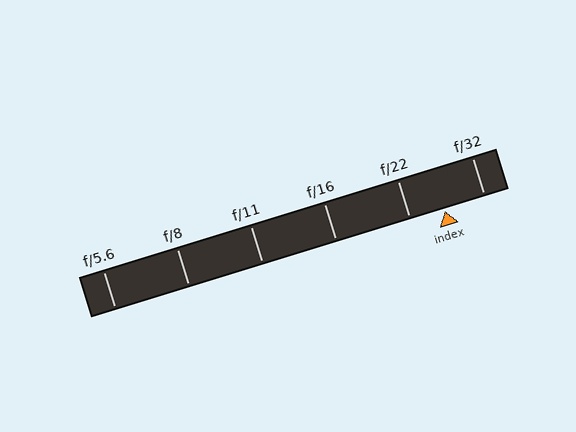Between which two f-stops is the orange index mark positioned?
The index mark is between f/22 and f/32.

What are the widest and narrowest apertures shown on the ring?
The widest aperture shown is f/5.6 and the narrowest is f/32.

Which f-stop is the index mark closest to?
The index mark is closest to f/22.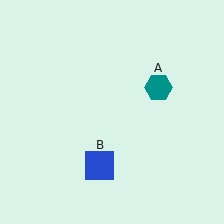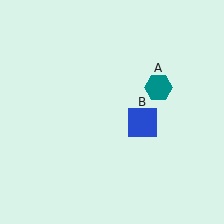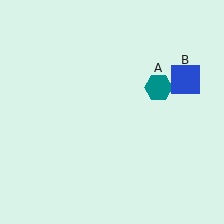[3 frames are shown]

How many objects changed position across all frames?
1 object changed position: blue square (object B).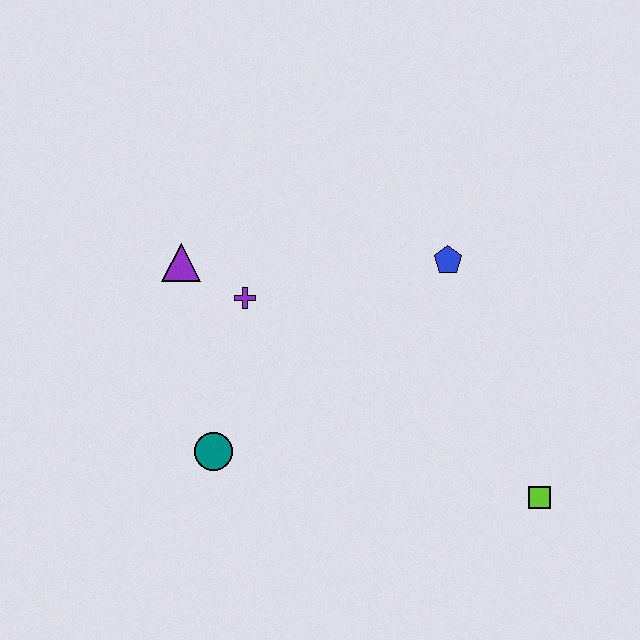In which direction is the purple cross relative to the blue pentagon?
The purple cross is to the left of the blue pentagon.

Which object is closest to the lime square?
The blue pentagon is closest to the lime square.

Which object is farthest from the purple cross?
The lime square is farthest from the purple cross.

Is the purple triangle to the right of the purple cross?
No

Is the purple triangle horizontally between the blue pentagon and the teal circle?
No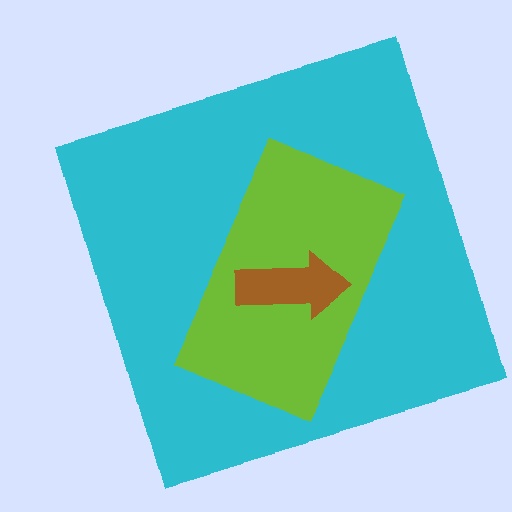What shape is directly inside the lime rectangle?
The brown arrow.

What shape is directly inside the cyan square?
The lime rectangle.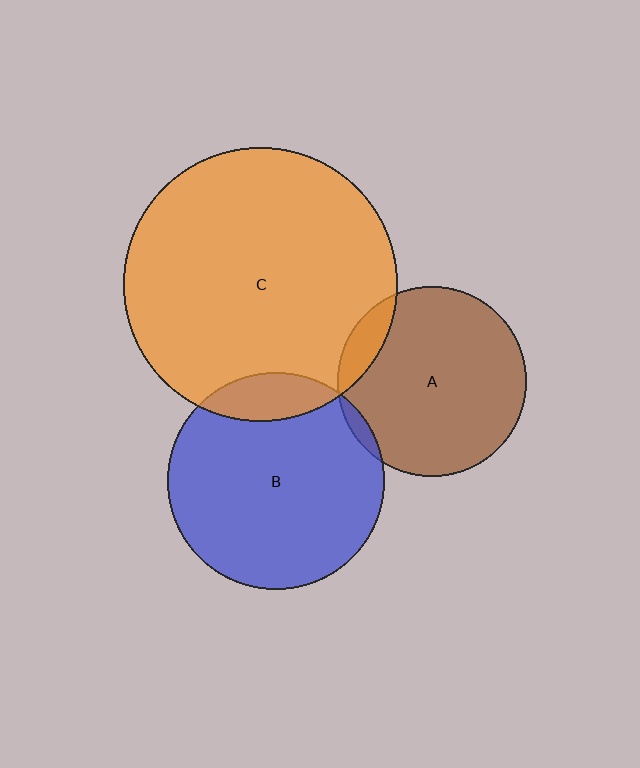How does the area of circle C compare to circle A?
Approximately 2.1 times.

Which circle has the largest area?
Circle C (orange).